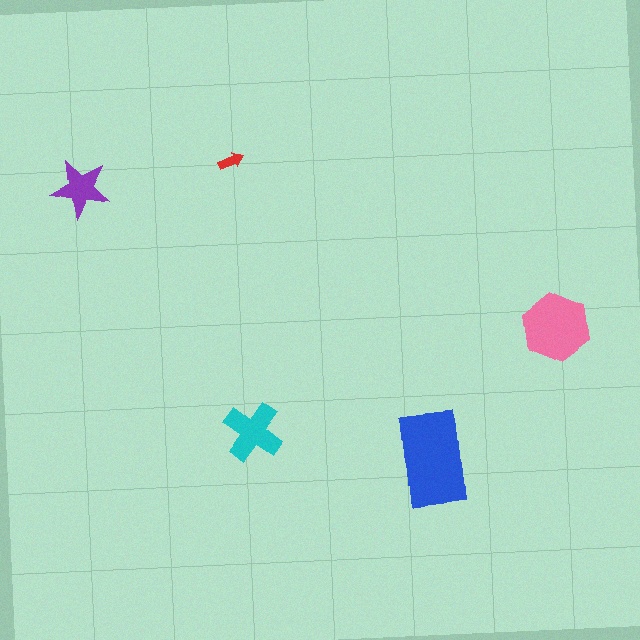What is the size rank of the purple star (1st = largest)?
4th.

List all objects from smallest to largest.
The red arrow, the purple star, the cyan cross, the pink hexagon, the blue rectangle.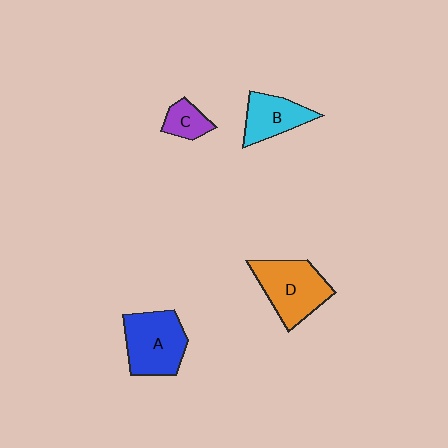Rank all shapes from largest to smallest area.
From largest to smallest: D (orange), A (blue), B (cyan), C (purple).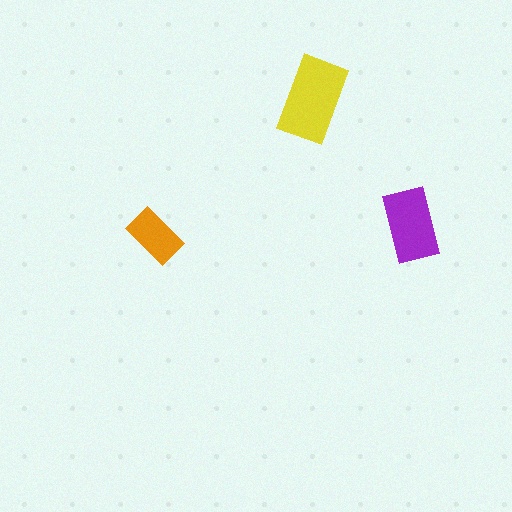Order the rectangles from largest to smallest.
the yellow one, the purple one, the orange one.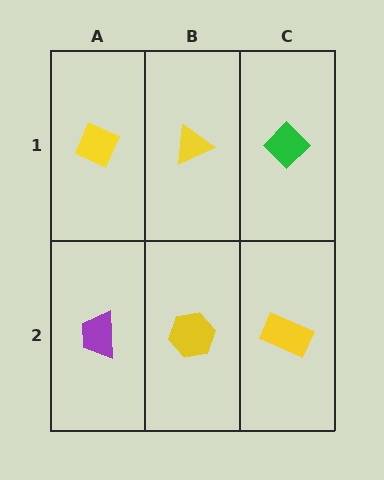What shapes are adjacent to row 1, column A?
A purple trapezoid (row 2, column A), a yellow triangle (row 1, column B).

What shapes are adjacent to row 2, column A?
A yellow diamond (row 1, column A), a yellow hexagon (row 2, column B).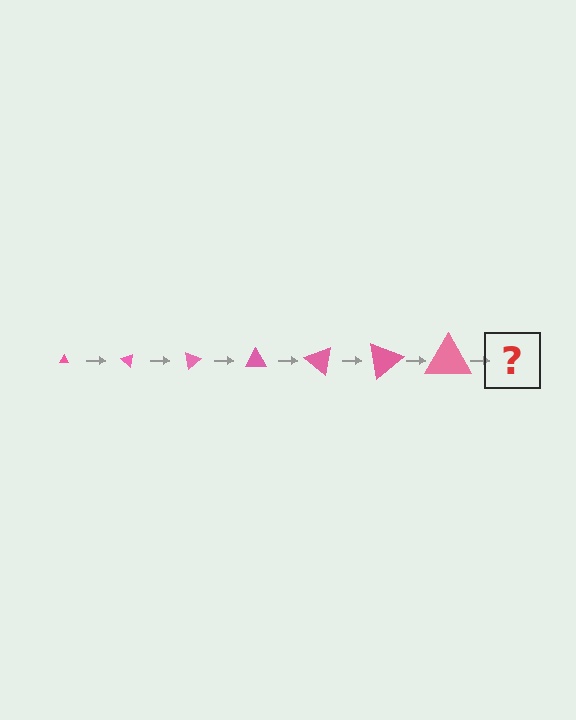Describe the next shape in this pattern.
It should be a triangle, larger than the previous one and rotated 280 degrees from the start.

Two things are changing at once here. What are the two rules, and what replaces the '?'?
The two rules are that the triangle grows larger each step and it rotates 40 degrees each step. The '?' should be a triangle, larger than the previous one and rotated 280 degrees from the start.